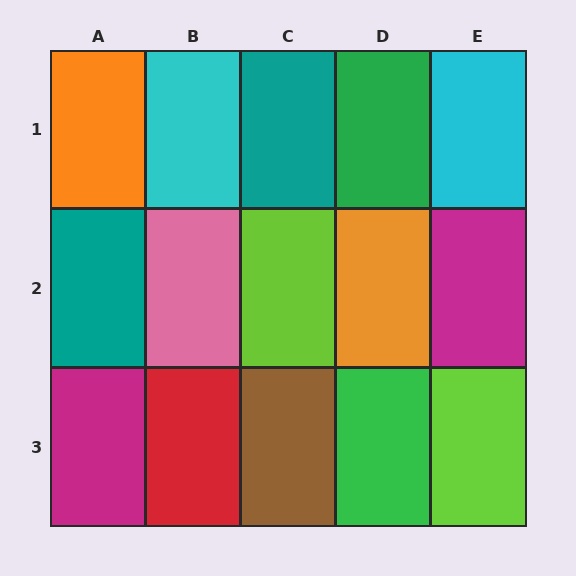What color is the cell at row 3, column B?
Red.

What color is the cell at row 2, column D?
Orange.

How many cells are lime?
2 cells are lime.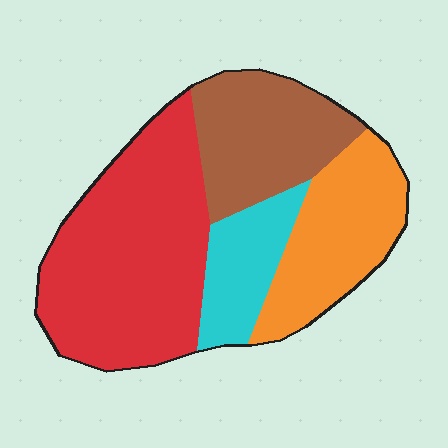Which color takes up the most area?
Red, at roughly 45%.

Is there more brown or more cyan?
Brown.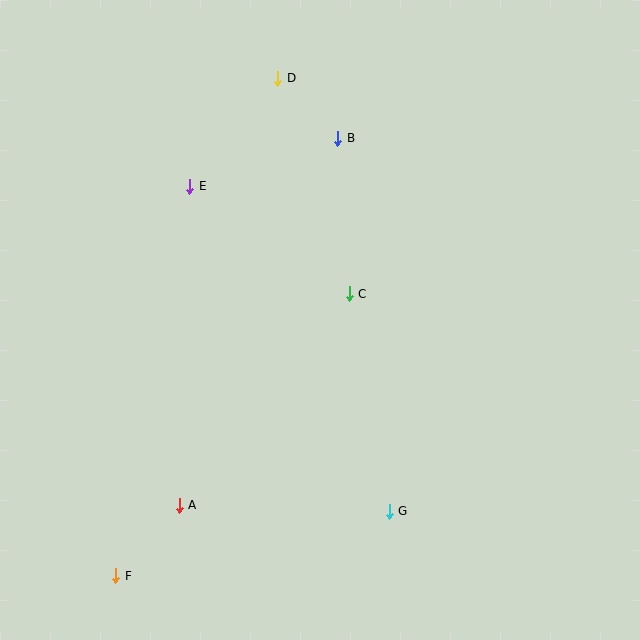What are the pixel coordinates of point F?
Point F is at (116, 576).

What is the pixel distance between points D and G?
The distance between D and G is 447 pixels.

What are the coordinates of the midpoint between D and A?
The midpoint between D and A is at (229, 292).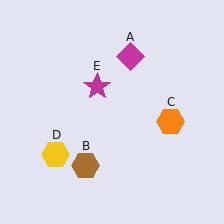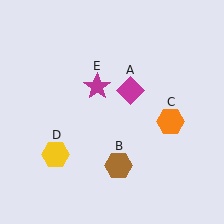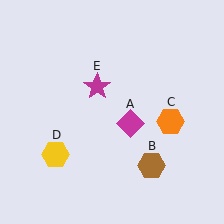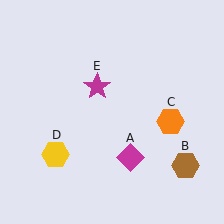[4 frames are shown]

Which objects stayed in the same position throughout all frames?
Orange hexagon (object C) and yellow hexagon (object D) and magenta star (object E) remained stationary.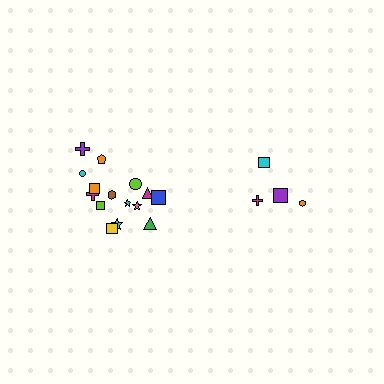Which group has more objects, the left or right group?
The left group.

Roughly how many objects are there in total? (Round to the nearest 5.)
Roughly 20 objects in total.